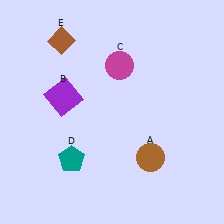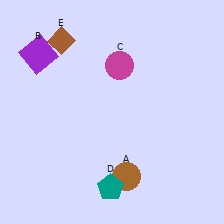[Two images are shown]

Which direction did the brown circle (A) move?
The brown circle (A) moved left.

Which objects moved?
The objects that moved are: the brown circle (A), the purple square (B), the teal pentagon (D).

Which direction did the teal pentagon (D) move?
The teal pentagon (D) moved right.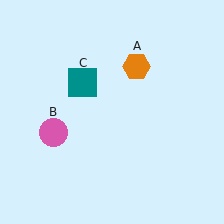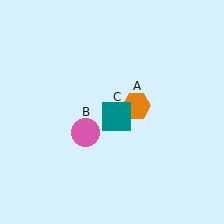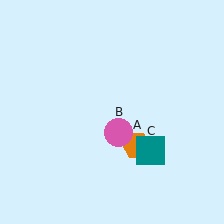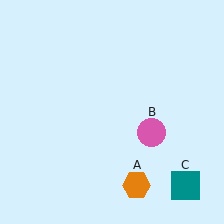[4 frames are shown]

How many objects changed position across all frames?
3 objects changed position: orange hexagon (object A), pink circle (object B), teal square (object C).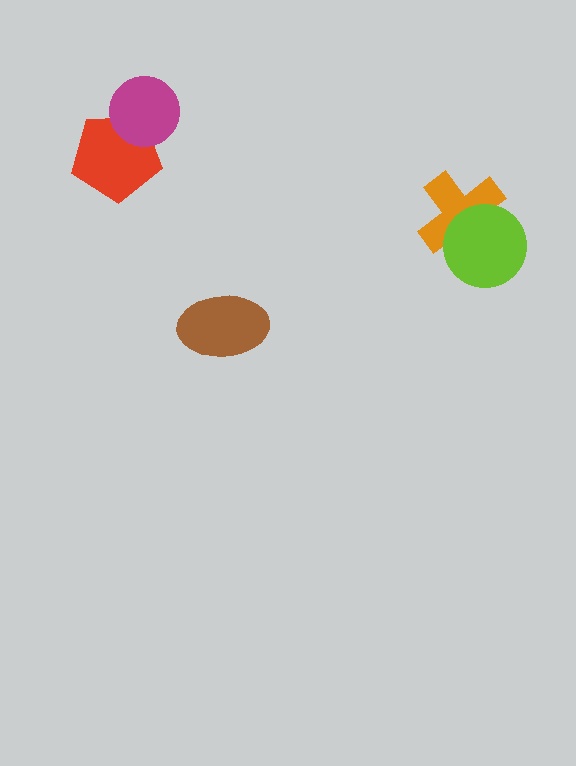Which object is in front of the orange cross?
The lime circle is in front of the orange cross.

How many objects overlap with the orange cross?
1 object overlaps with the orange cross.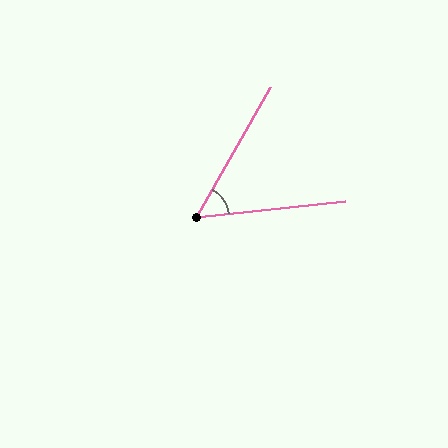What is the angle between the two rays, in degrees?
Approximately 54 degrees.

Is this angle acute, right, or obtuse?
It is acute.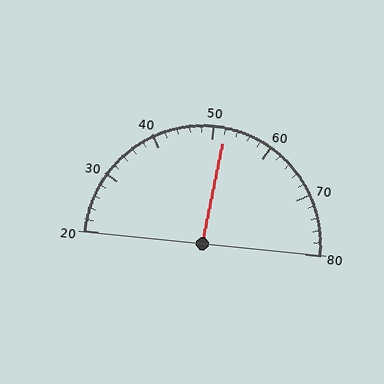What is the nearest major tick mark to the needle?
The nearest major tick mark is 50.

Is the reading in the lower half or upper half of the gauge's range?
The reading is in the upper half of the range (20 to 80).